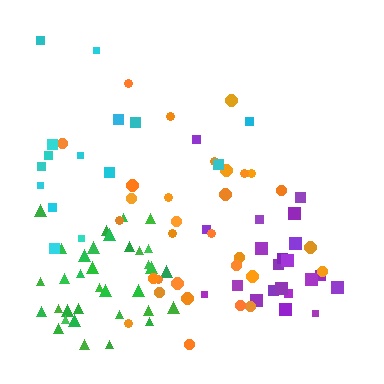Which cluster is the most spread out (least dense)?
Cyan.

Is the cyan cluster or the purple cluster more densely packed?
Purple.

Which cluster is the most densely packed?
Green.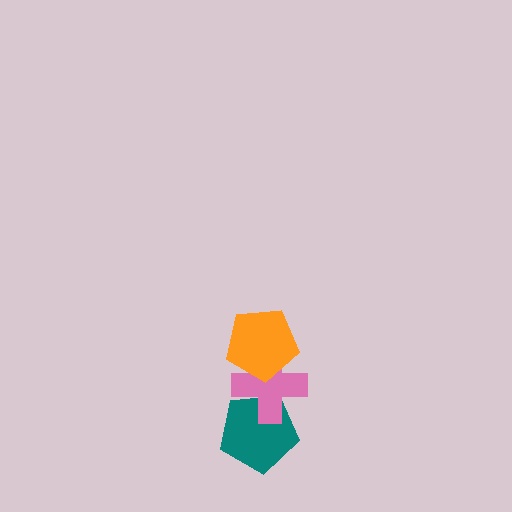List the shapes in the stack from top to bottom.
From top to bottom: the orange pentagon, the pink cross, the teal pentagon.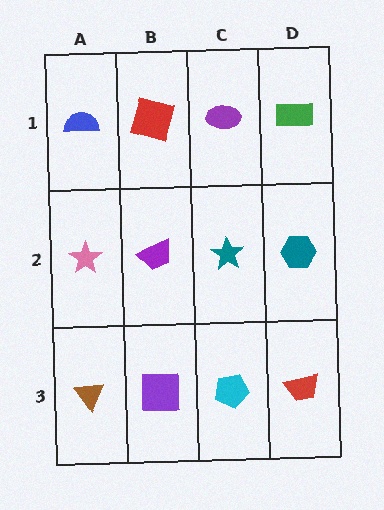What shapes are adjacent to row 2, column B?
A red square (row 1, column B), a purple square (row 3, column B), a pink star (row 2, column A), a teal star (row 2, column C).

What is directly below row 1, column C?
A teal star.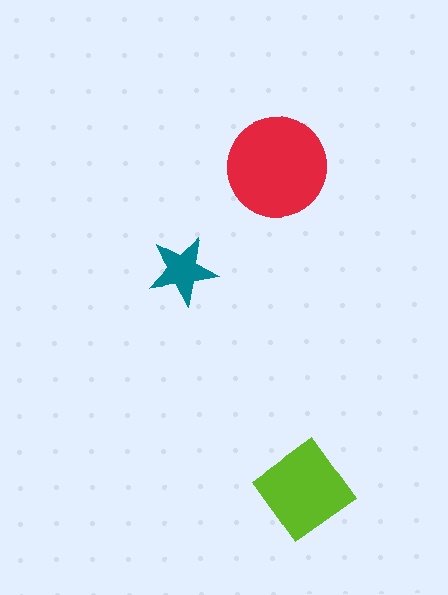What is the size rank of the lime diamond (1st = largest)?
2nd.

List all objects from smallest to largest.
The teal star, the lime diamond, the red circle.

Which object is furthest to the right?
The lime diamond is rightmost.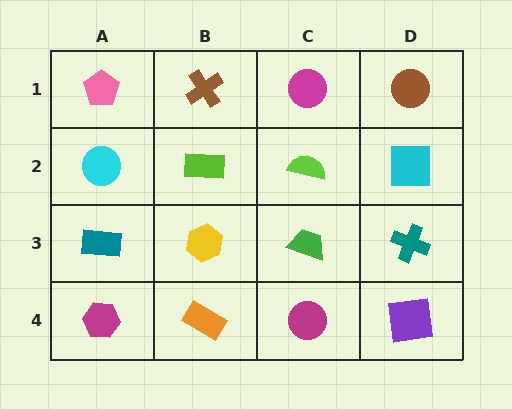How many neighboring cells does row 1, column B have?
3.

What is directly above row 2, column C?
A magenta circle.